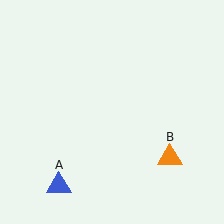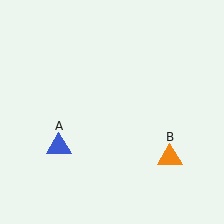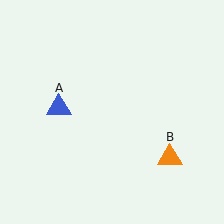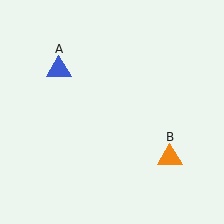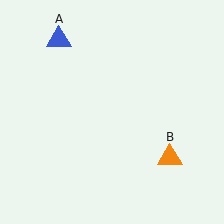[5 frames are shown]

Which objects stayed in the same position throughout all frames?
Orange triangle (object B) remained stationary.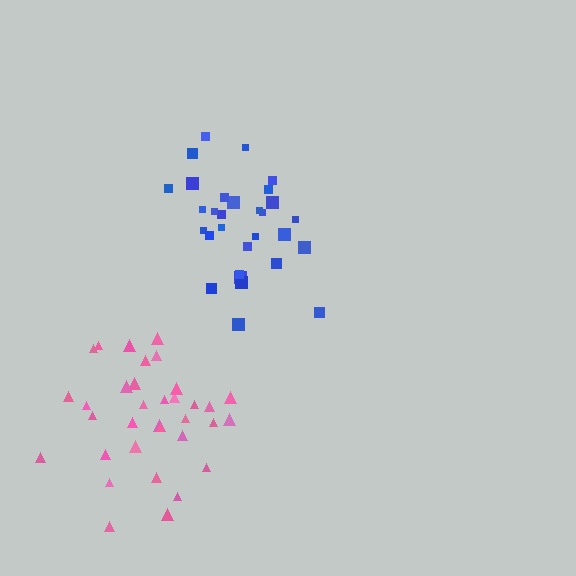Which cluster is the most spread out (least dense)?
Pink.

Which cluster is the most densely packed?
Blue.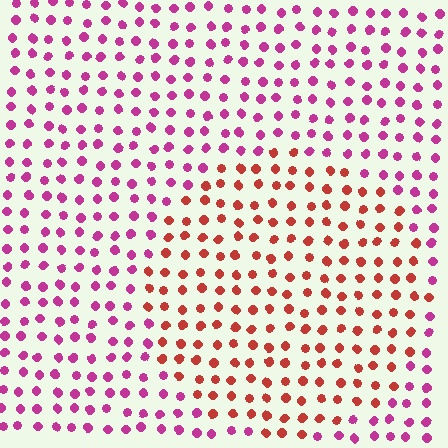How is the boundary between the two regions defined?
The boundary is defined purely by a slight shift in hue (about 44 degrees). Spacing, size, and orientation are identical on both sides.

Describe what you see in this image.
The image is filled with small magenta elements in a uniform arrangement. A circle-shaped region is visible where the elements are tinted to a slightly different hue, forming a subtle color boundary.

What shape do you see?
I see a circle.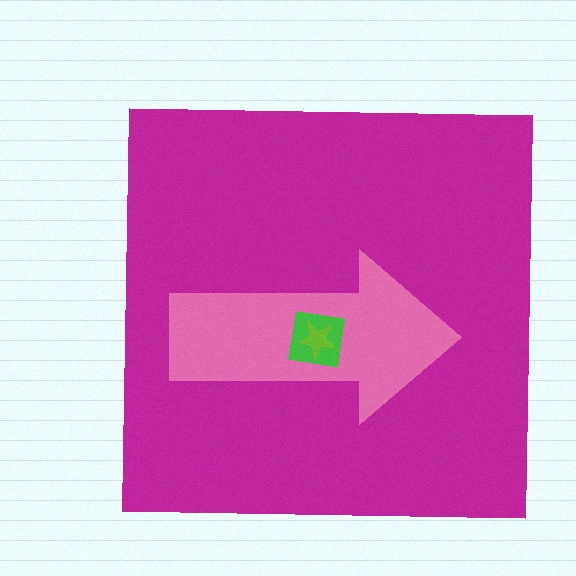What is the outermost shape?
The magenta square.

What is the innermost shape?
The lime star.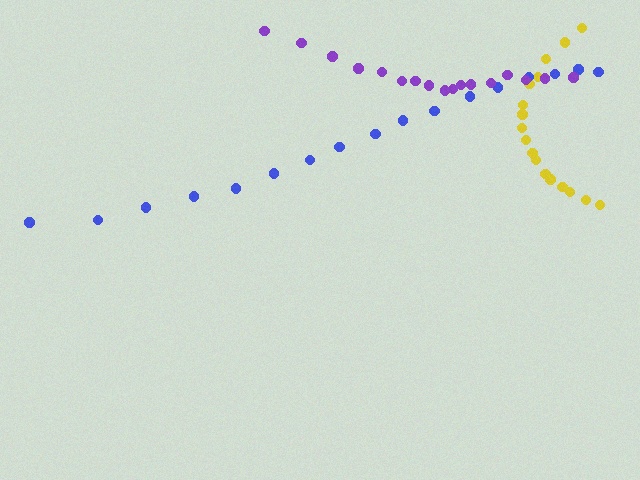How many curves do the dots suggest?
There are 3 distinct paths.